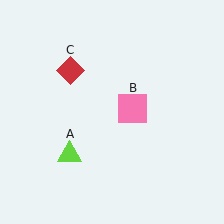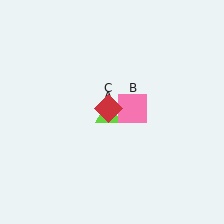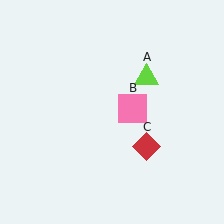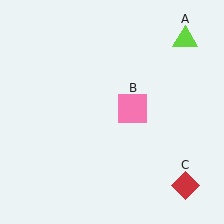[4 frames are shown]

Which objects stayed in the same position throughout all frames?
Pink square (object B) remained stationary.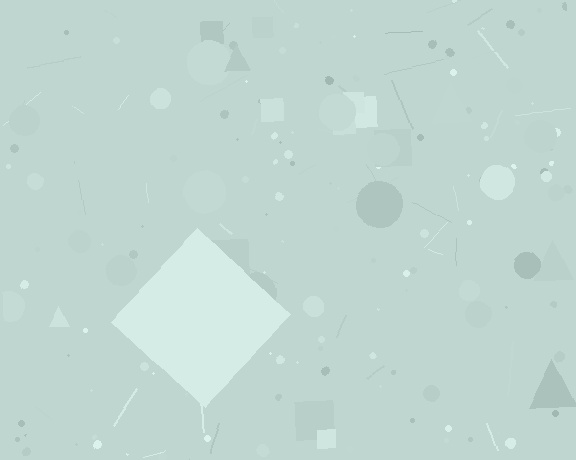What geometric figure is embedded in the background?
A diamond is embedded in the background.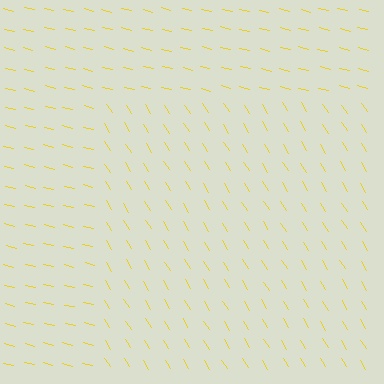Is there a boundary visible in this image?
Yes, there is a texture boundary formed by a change in line orientation.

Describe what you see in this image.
The image is filled with small yellow line segments. A rectangle region in the image has lines oriented differently from the surrounding lines, creating a visible texture boundary.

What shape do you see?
I see a rectangle.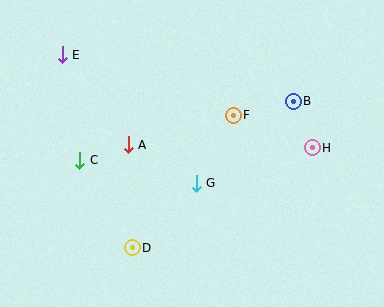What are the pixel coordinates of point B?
Point B is at (293, 101).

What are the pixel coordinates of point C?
Point C is at (80, 161).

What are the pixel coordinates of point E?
Point E is at (62, 55).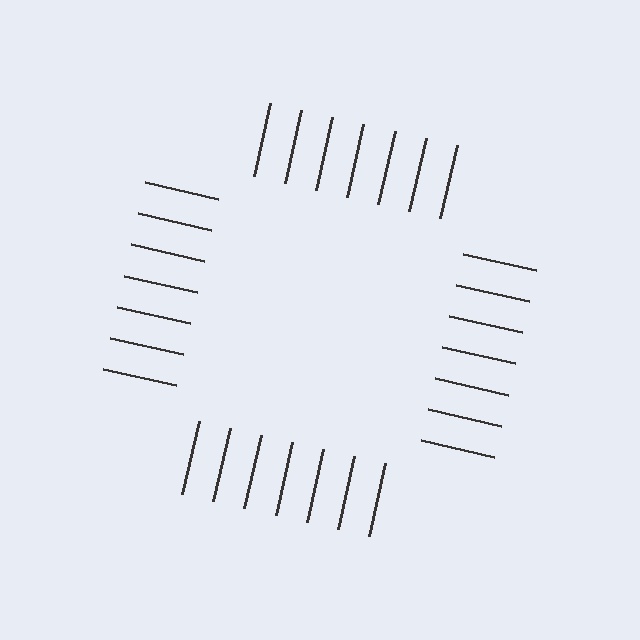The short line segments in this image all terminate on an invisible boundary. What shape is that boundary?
An illusory square — the line segments terminate on its edges but no continuous stroke is drawn.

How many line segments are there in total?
28 — 7 along each of the 4 edges.